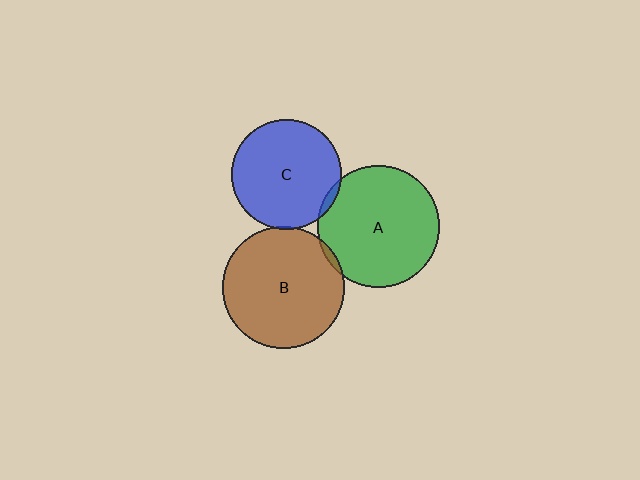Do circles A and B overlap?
Yes.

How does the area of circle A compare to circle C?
Approximately 1.2 times.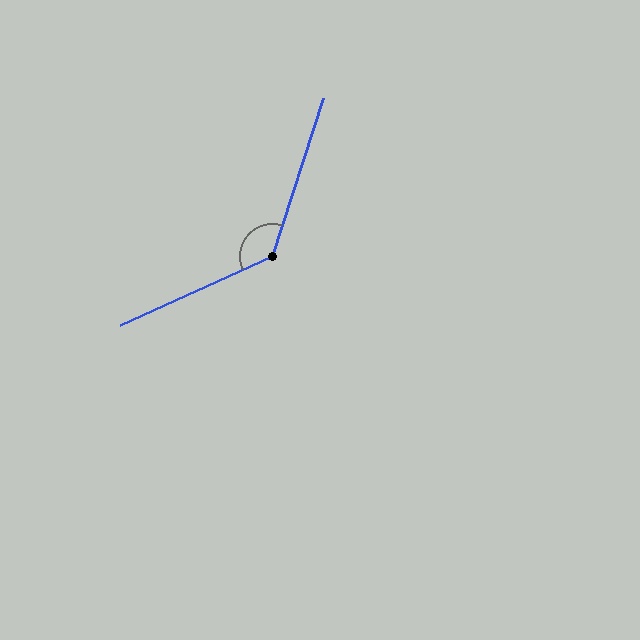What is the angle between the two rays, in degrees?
Approximately 133 degrees.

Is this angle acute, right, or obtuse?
It is obtuse.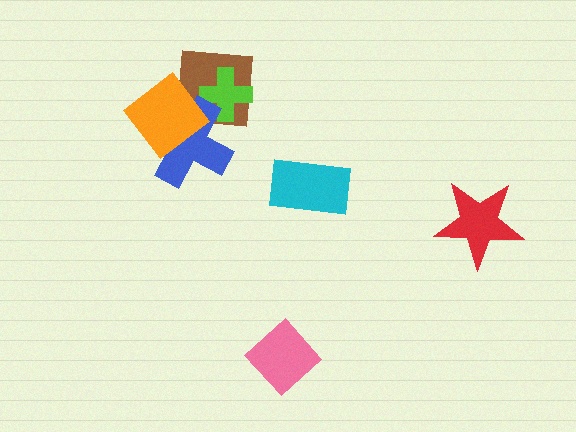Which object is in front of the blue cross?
The orange diamond is in front of the blue cross.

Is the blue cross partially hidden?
Yes, it is partially covered by another shape.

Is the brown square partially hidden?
Yes, it is partially covered by another shape.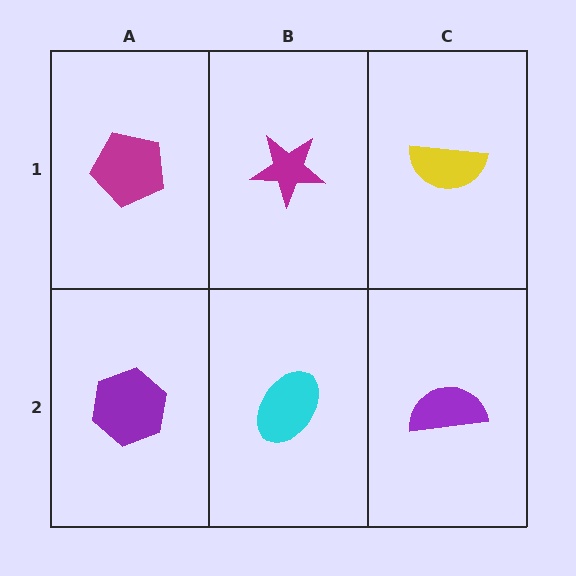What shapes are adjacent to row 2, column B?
A magenta star (row 1, column B), a purple hexagon (row 2, column A), a purple semicircle (row 2, column C).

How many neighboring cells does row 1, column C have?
2.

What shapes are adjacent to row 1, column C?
A purple semicircle (row 2, column C), a magenta star (row 1, column B).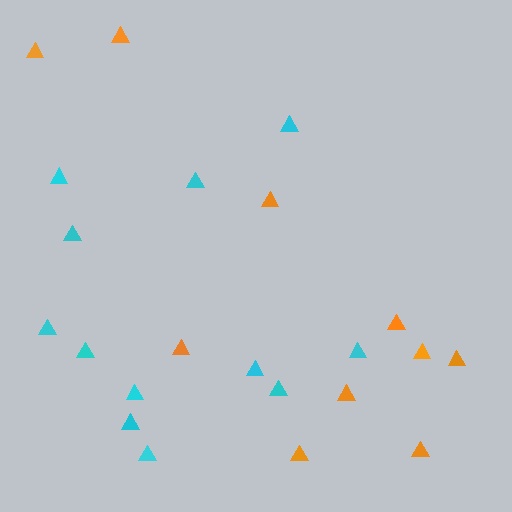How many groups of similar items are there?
There are 2 groups: one group of orange triangles (10) and one group of cyan triangles (12).